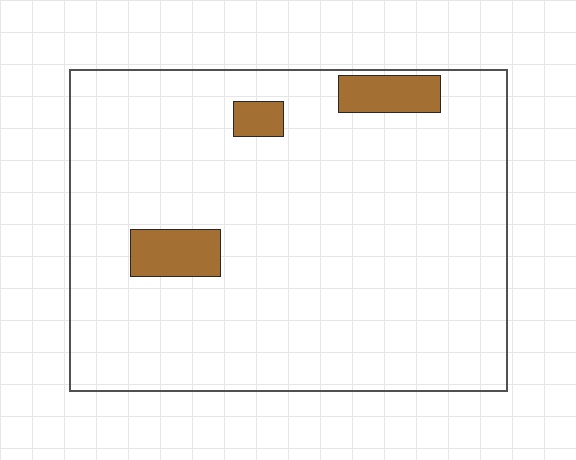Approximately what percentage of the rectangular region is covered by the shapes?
Approximately 5%.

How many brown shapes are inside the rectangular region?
3.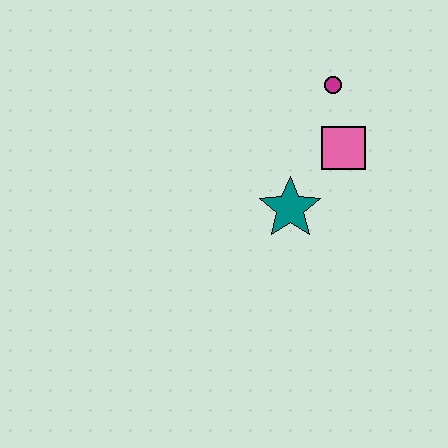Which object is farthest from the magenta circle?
The teal star is farthest from the magenta circle.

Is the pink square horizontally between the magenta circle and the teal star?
No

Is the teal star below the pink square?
Yes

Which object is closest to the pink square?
The magenta circle is closest to the pink square.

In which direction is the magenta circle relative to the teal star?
The magenta circle is above the teal star.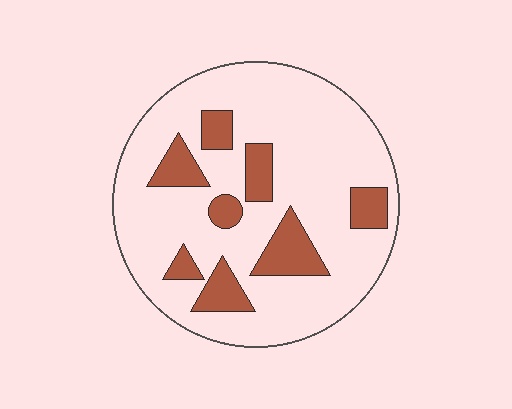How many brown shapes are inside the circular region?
8.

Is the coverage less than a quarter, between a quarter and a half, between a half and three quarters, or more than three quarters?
Less than a quarter.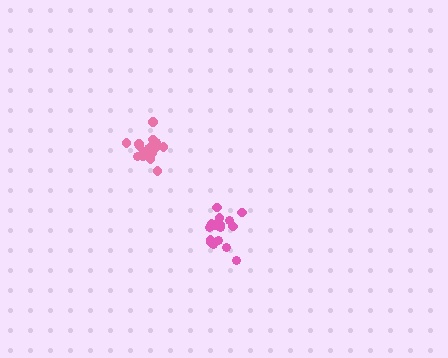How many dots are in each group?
Group 1: 18 dots, Group 2: 19 dots (37 total).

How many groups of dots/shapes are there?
There are 2 groups.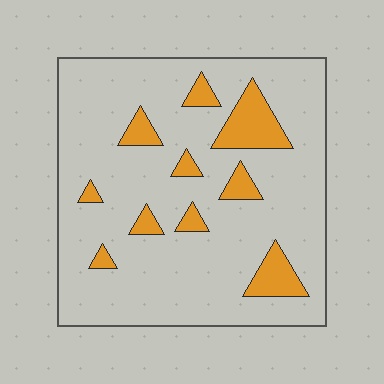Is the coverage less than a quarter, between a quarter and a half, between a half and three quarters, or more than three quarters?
Less than a quarter.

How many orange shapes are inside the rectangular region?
10.